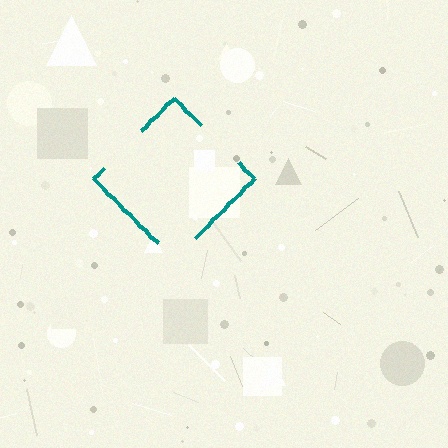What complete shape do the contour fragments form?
The contour fragments form a diamond.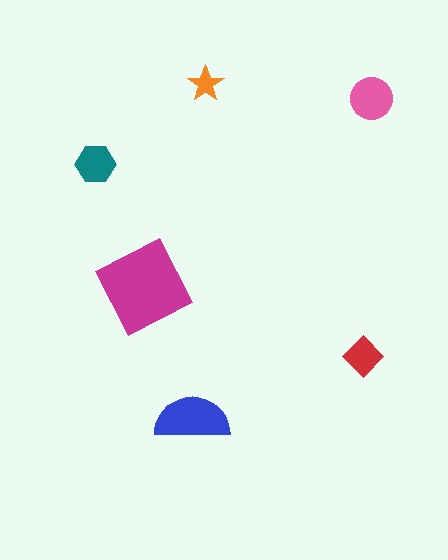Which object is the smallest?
The orange star.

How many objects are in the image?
There are 6 objects in the image.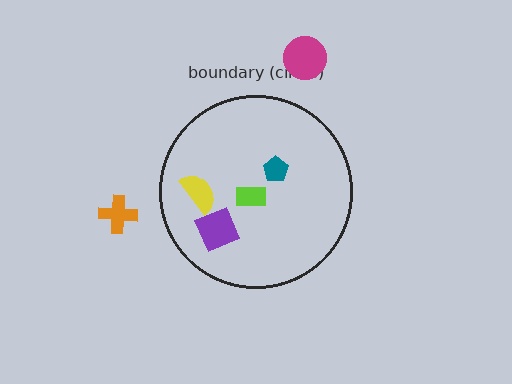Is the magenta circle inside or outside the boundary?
Outside.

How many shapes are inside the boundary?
4 inside, 2 outside.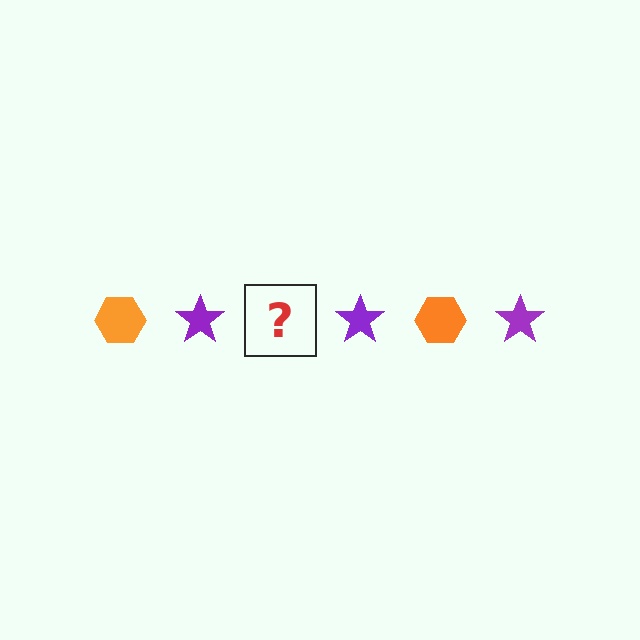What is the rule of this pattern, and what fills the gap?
The rule is that the pattern alternates between orange hexagon and purple star. The gap should be filled with an orange hexagon.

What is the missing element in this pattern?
The missing element is an orange hexagon.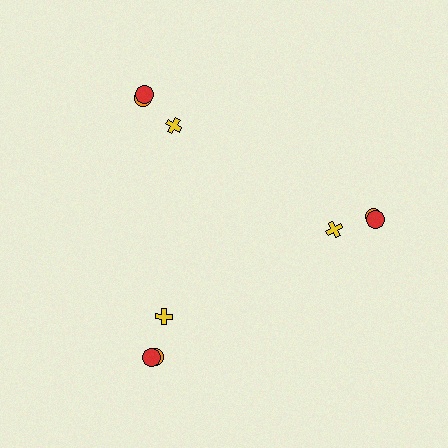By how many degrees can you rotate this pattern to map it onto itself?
The pattern maps onto itself every 120 degrees of rotation.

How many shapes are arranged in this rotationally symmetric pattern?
There are 9 shapes, arranged in 3 groups of 3.